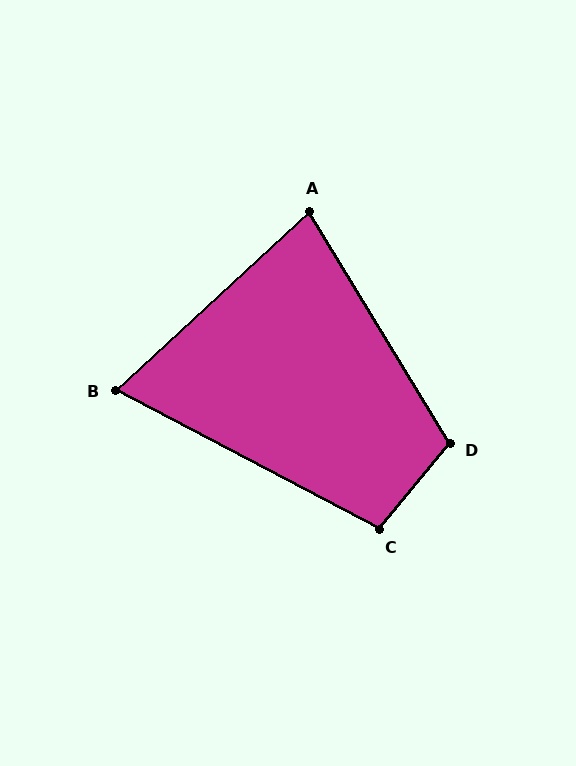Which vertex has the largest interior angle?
D, at approximately 110 degrees.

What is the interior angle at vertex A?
Approximately 78 degrees (acute).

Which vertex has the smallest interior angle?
B, at approximately 70 degrees.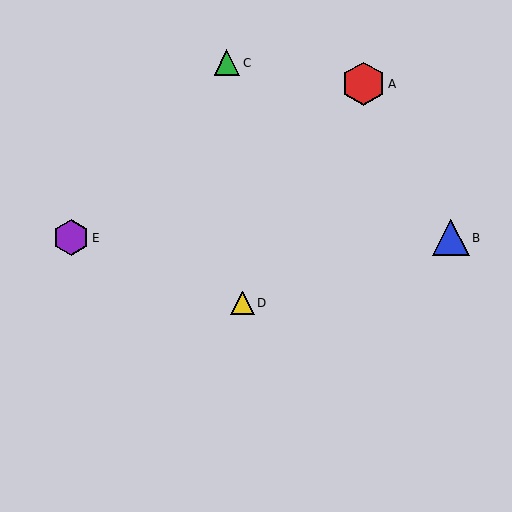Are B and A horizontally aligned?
No, B is at y≈238 and A is at y≈84.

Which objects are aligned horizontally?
Objects B, E are aligned horizontally.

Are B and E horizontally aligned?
Yes, both are at y≈238.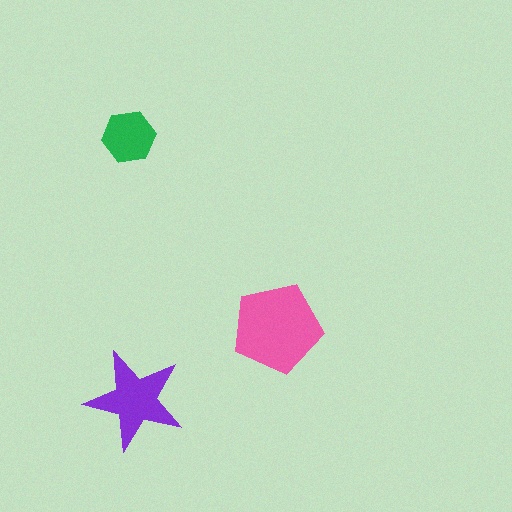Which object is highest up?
The green hexagon is topmost.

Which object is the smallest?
The green hexagon.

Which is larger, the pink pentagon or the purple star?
The pink pentagon.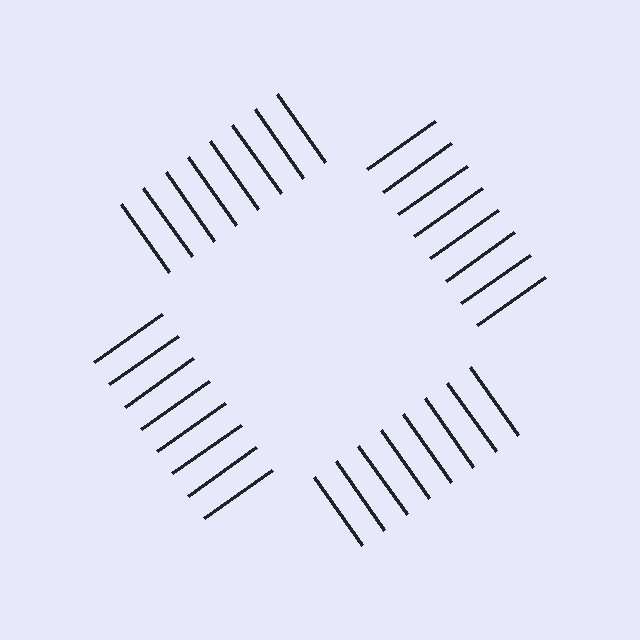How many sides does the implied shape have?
4 sides — the line-ends trace a square.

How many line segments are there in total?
32 — 8 along each of the 4 edges.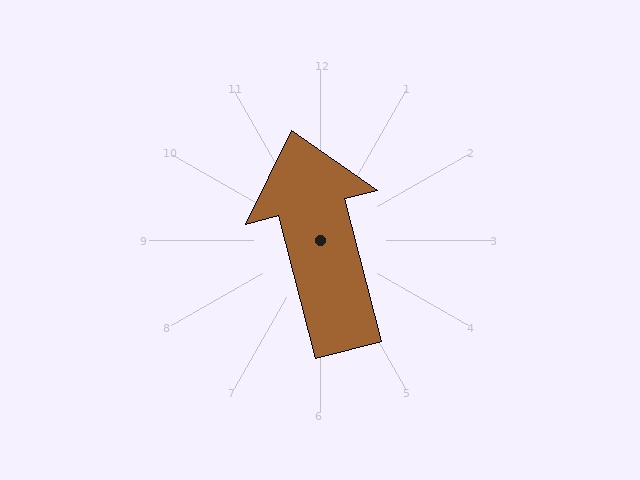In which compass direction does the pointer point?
North.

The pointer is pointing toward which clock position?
Roughly 12 o'clock.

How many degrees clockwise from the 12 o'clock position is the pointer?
Approximately 345 degrees.